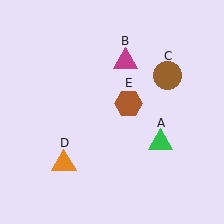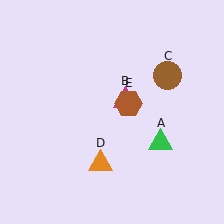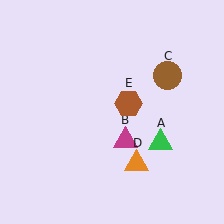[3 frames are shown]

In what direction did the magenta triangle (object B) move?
The magenta triangle (object B) moved down.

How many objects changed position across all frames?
2 objects changed position: magenta triangle (object B), orange triangle (object D).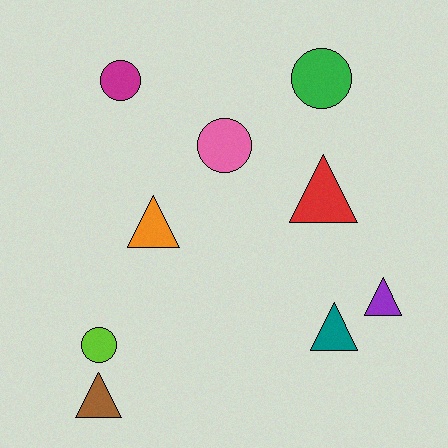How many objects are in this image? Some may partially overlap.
There are 9 objects.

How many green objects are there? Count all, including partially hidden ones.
There is 1 green object.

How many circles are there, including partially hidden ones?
There are 4 circles.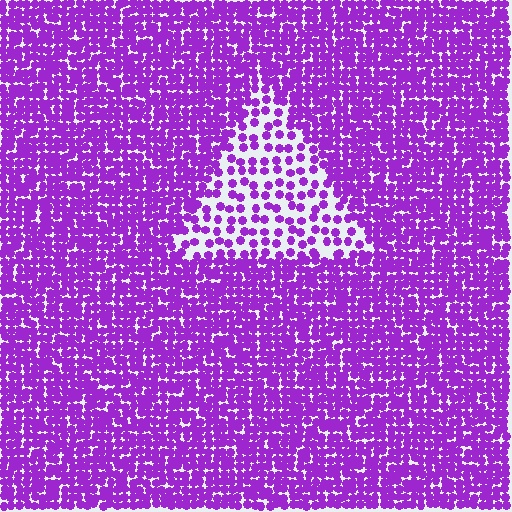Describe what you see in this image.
The image contains small purple elements arranged at two different densities. A triangle-shaped region is visible where the elements are less densely packed than the surrounding area.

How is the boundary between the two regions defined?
The boundary is defined by a change in element density (approximately 2.4x ratio). All elements are the same color, size, and shape.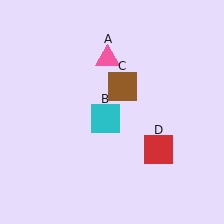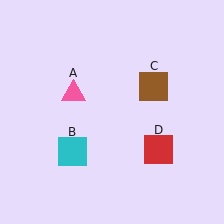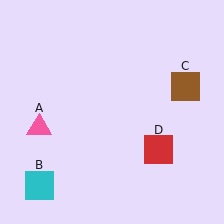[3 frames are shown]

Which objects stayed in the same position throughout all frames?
Red square (object D) remained stationary.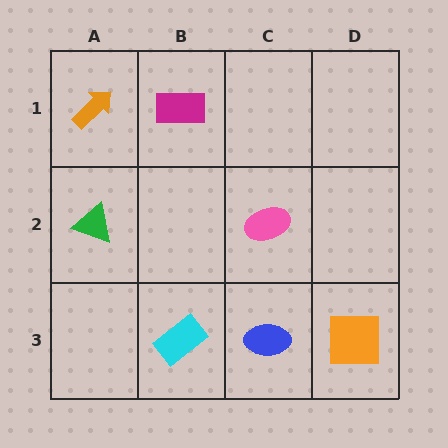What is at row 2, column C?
A pink ellipse.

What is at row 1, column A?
An orange arrow.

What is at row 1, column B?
A magenta rectangle.